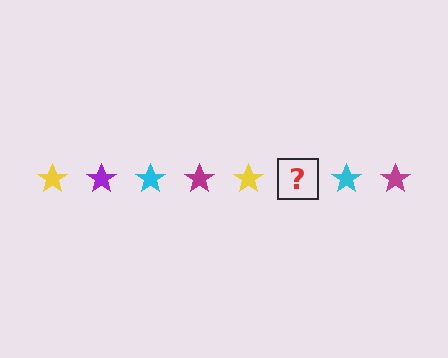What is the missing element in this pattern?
The missing element is a purple star.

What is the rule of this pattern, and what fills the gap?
The rule is that the pattern cycles through yellow, purple, cyan, magenta stars. The gap should be filled with a purple star.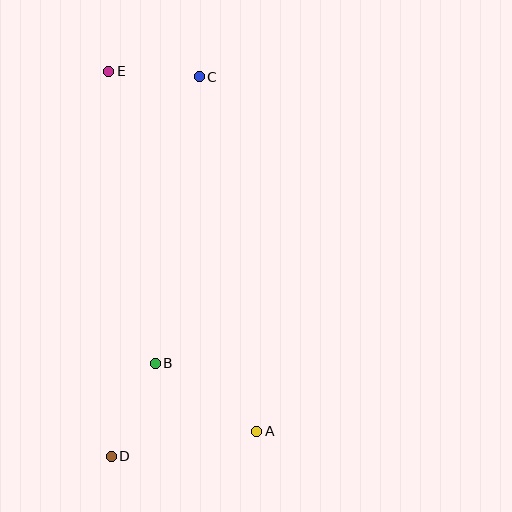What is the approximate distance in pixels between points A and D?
The distance between A and D is approximately 148 pixels.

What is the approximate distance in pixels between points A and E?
The distance between A and E is approximately 389 pixels.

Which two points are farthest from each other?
Points C and D are farthest from each other.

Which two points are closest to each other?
Points C and E are closest to each other.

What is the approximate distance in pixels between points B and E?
The distance between B and E is approximately 296 pixels.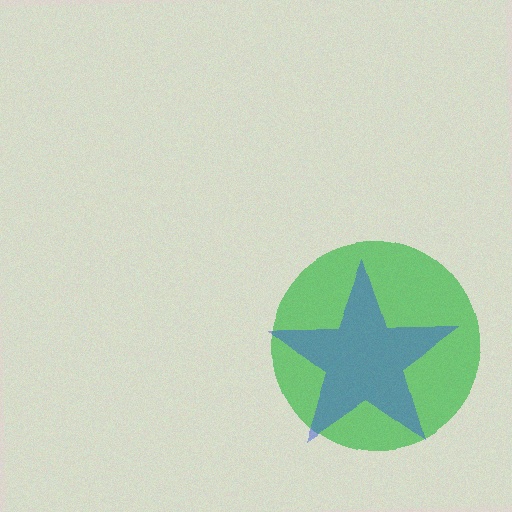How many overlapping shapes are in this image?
There are 2 overlapping shapes in the image.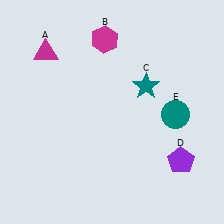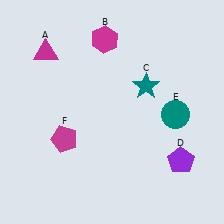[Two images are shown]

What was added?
A magenta pentagon (F) was added in Image 2.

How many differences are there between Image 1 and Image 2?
There is 1 difference between the two images.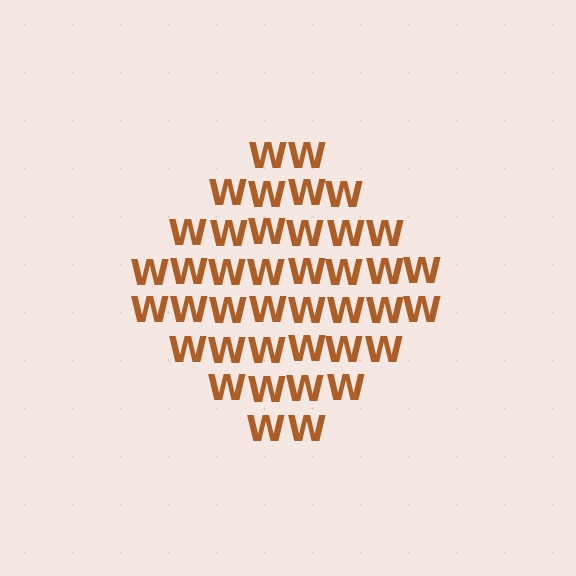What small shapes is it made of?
It is made of small letter W's.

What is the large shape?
The large shape is a diamond.